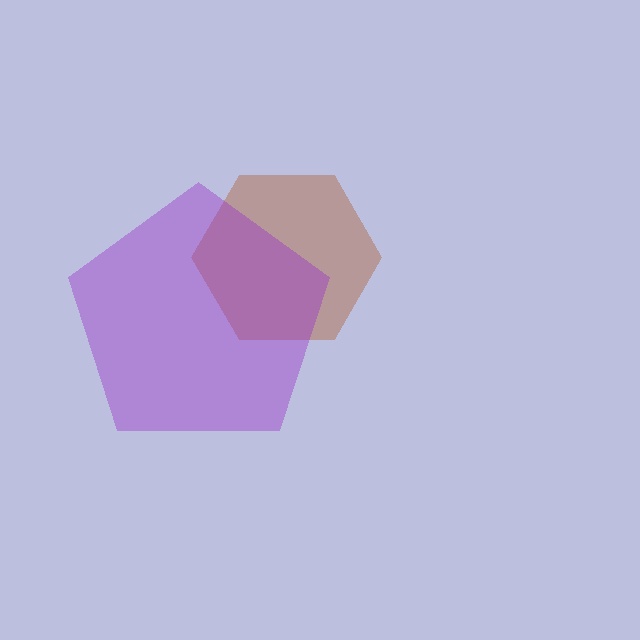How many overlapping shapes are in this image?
There are 2 overlapping shapes in the image.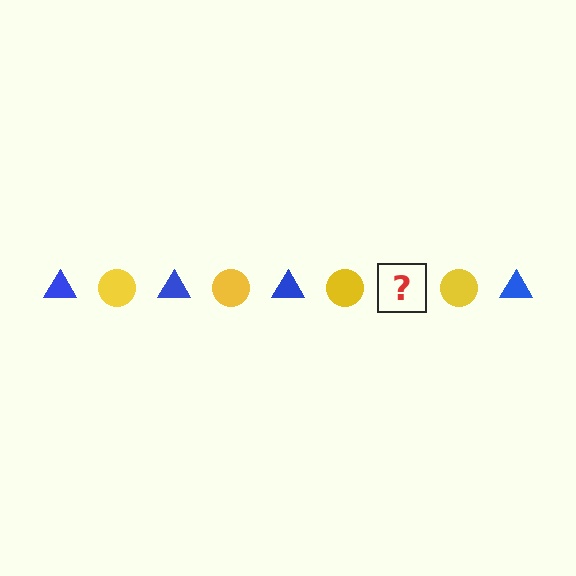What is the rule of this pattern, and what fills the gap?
The rule is that the pattern alternates between blue triangle and yellow circle. The gap should be filled with a blue triangle.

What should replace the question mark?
The question mark should be replaced with a blue triangle.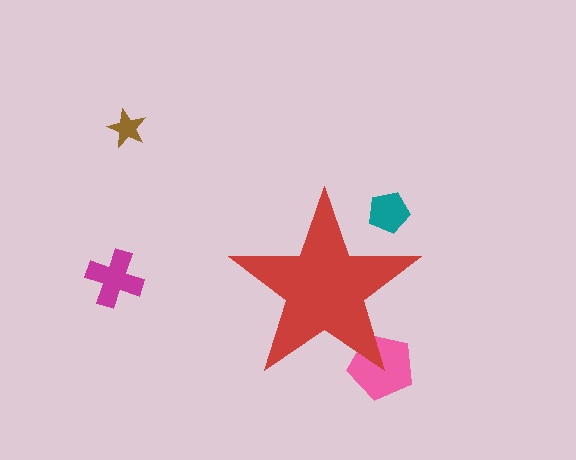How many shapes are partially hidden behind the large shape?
2 shapes are partially hidden.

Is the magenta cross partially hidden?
No, the magenta cross is fully visible.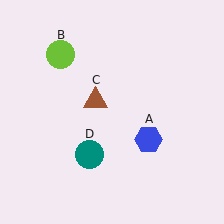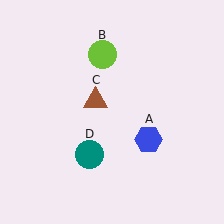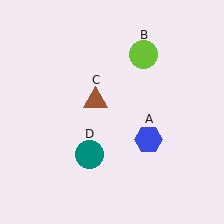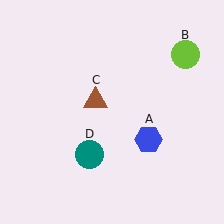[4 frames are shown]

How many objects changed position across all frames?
1 object changed position: lime circle (object B).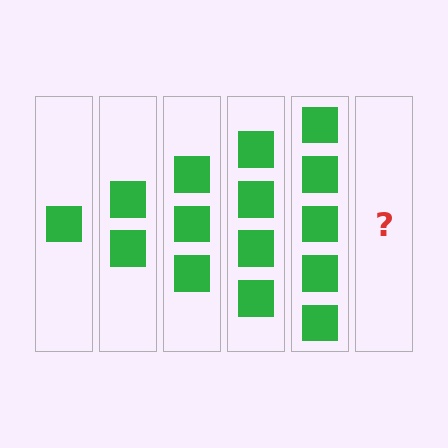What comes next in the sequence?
The next element should be 6 squares.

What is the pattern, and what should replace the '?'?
The pattern is that each step adds one more square. The '?' should be 6 squares.